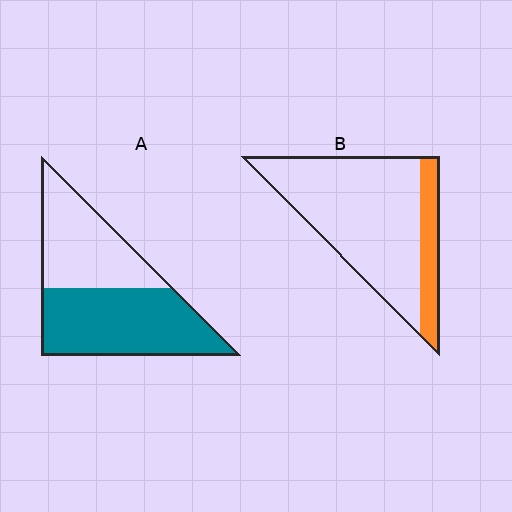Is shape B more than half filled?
No.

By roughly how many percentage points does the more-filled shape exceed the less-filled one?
By roughly 35 percentage points (A over B).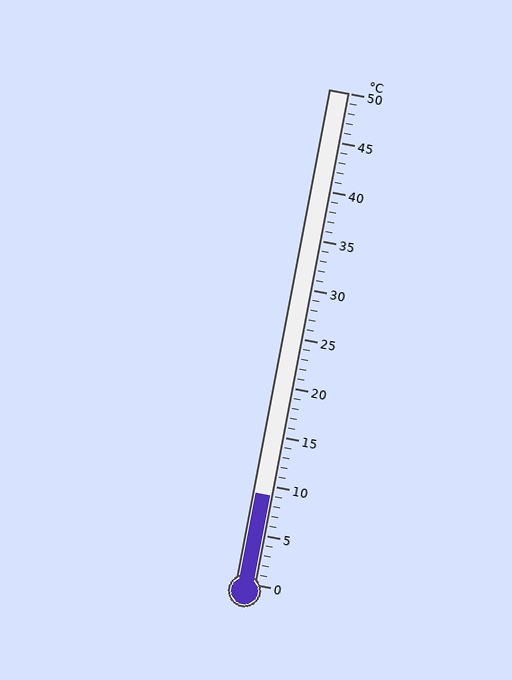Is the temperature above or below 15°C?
The temperature is below 15°C.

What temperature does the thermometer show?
The thermometer shows approximately 9°C.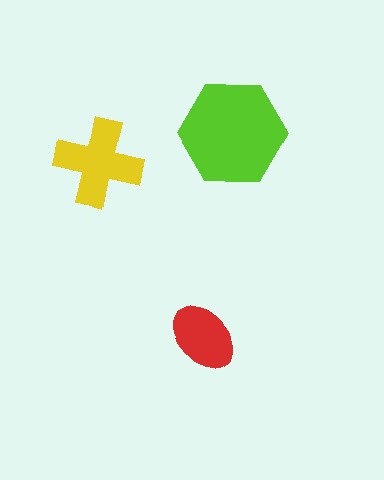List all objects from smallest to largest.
The red ellipse, the yellow cross, the lime hexagon.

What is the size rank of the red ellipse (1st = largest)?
3rd.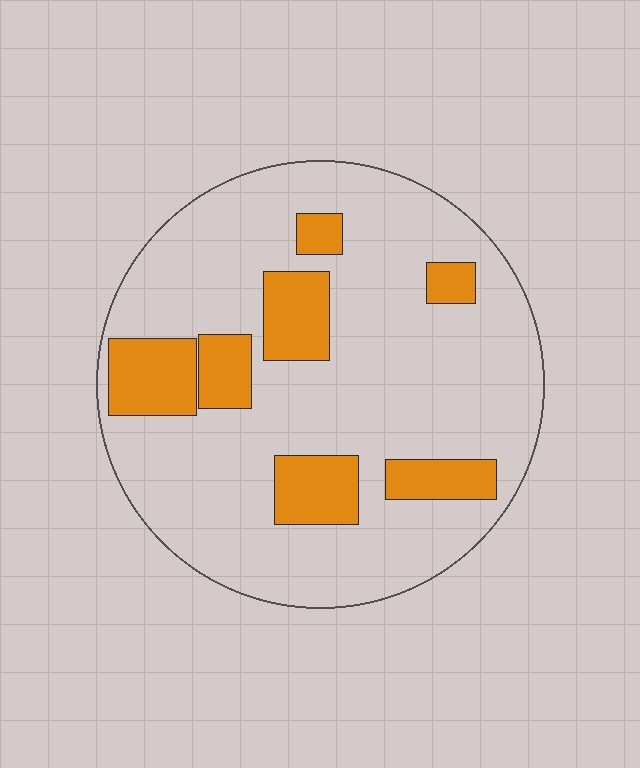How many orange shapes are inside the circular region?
7.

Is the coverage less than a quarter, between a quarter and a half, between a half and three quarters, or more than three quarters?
Less than a quarter.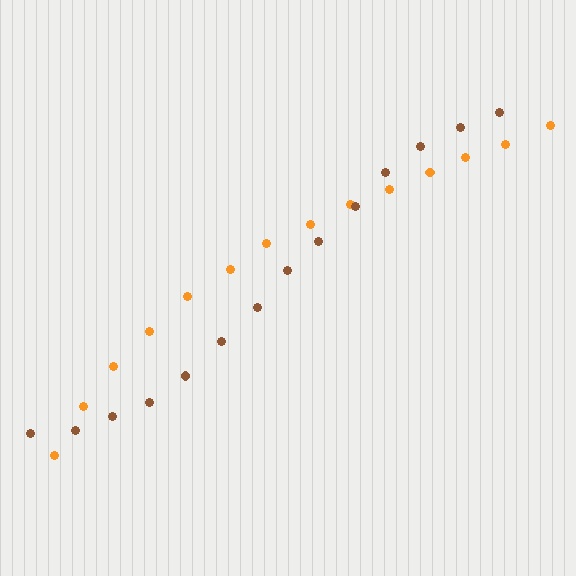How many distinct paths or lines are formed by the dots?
There are 2 distinct paths.